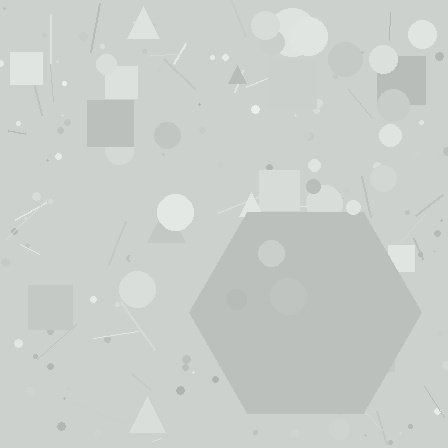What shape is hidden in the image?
A hexagon is hidden in the image.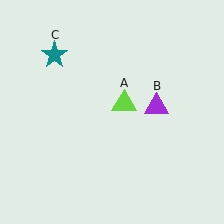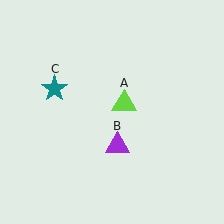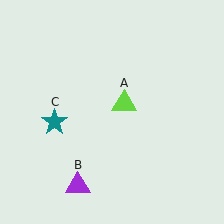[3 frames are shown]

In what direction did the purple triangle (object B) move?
The purple triangle (object B) moved down and to the left.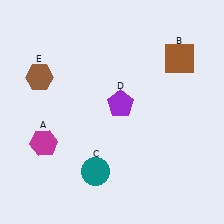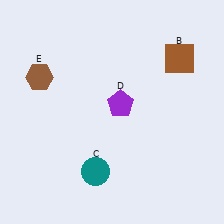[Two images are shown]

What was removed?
The magenta hexagon (A) was removed in Image 2.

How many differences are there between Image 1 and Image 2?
There is 1 difference between the two images.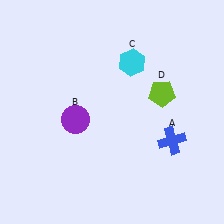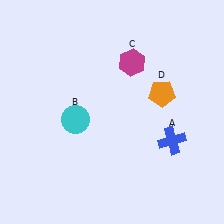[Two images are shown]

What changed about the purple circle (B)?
In Image 1, B is purple. In Image 2, it changed to cyan.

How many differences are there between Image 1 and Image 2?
There are 3 differences between the two images.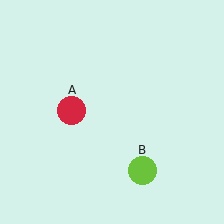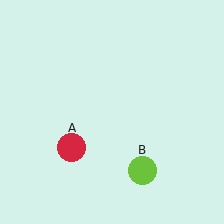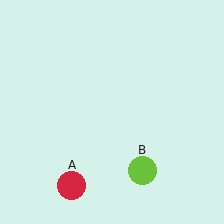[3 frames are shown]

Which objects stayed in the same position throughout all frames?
Lime circle (object B) remained stationary.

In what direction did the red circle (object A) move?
The red circle (object A) moved down.